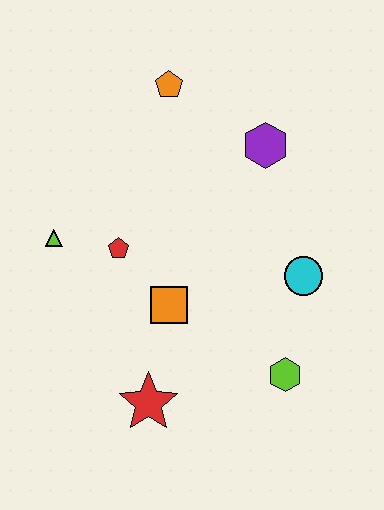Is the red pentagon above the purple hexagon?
No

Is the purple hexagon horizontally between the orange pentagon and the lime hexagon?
Yes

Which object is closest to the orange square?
The red pentagon is closest to the orange square.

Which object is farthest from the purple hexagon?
The red star is farthest from the purple hexagon.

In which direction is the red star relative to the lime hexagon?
The red star is to the left of the lime hexagon.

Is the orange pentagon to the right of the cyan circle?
No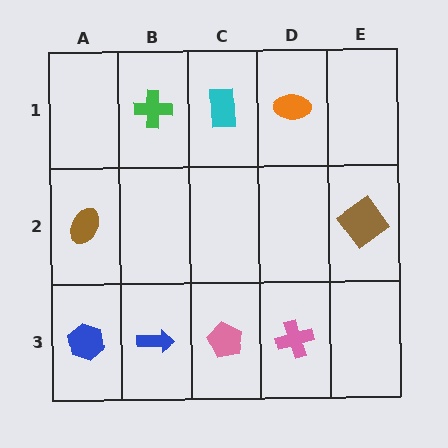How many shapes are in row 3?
4 shapes.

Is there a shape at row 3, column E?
No, that cell is empty.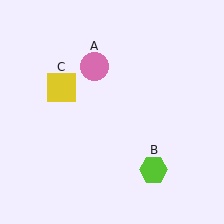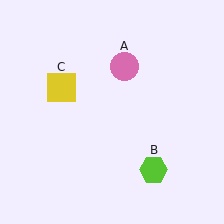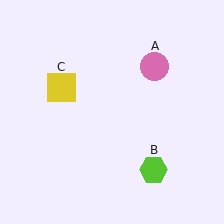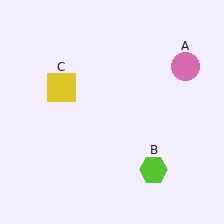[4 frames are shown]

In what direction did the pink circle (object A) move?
The pink circle (object A) moved right.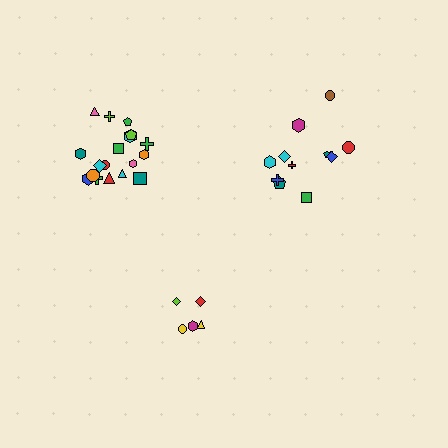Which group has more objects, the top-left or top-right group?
The top-left group.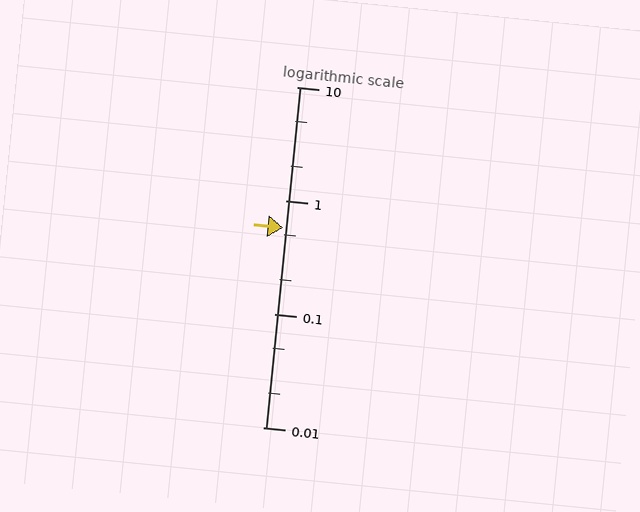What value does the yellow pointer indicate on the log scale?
The pointer indicates approximately 0.57.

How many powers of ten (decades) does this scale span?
The scale spans 3 decades, from 0.01 to 10.